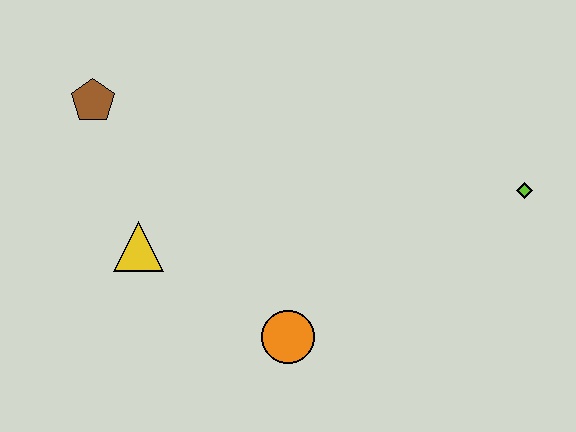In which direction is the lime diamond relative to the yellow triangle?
The lime diamond is to the right of the yellow triangle.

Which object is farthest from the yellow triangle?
The lime diamond is farthest from the yellow triangle.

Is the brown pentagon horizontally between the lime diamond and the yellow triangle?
No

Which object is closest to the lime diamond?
The orange circle is closest to the lime diamond.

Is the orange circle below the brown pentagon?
Yes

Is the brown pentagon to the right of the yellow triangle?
No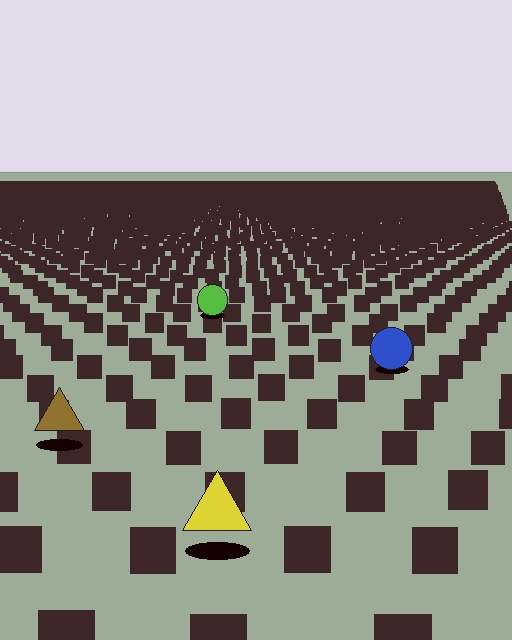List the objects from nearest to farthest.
From nearest to farthest: the yellow triangle, the brown triangle, the blue circle, the lime circle.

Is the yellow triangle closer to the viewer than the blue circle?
Yes. The yellow triangle is closer — you can tell from the texture gradient: the ground texture is coarser near it.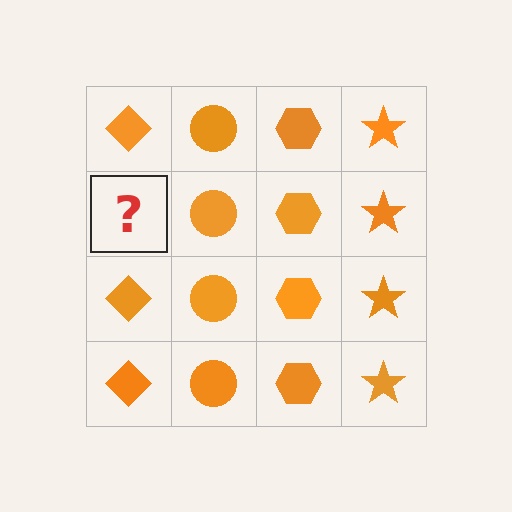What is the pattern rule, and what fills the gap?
The rule is that each column has a consistent shape. The gap should be filled with an orange diamond.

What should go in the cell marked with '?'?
The missing cell should contain an orange diamond.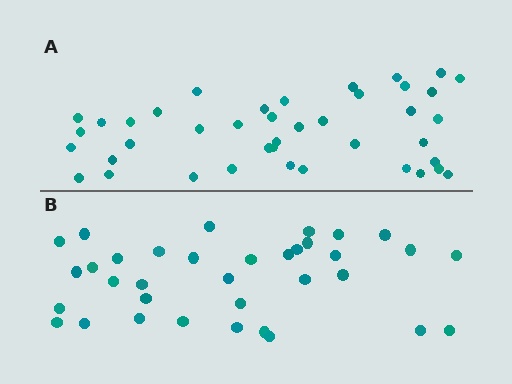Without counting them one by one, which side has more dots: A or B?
Region A (the top region) has more dots.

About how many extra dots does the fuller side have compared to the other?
Region A has about 6 more dots than region B.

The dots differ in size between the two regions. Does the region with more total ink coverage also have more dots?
No. Region B has more total ink coverage because its dots are larger, but region A actually contains more individual dots. Total area can be misleading — the number of items is what matters here.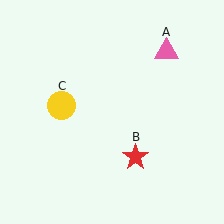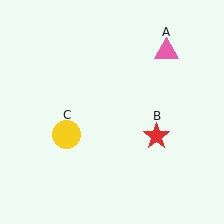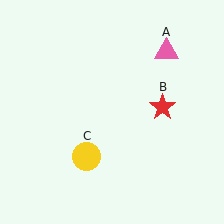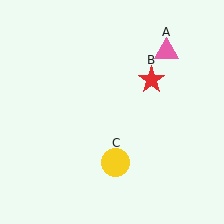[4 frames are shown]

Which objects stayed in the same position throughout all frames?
Pink triangle (object A) remained stationary.